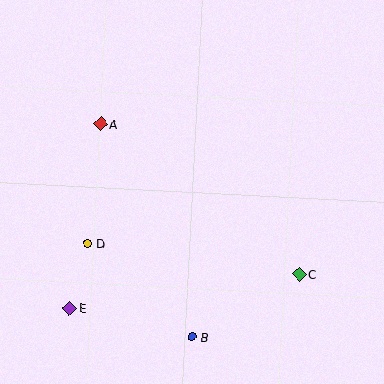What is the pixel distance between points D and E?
The distance between D and E is 67 pixels.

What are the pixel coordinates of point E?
Point E is at (70, 308).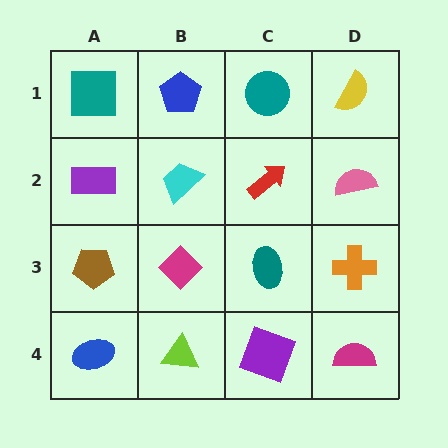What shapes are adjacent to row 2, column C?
A teal circle (row 1, column C), a teal ellipse (row 3, column C), a cyan trapezoid (row 2, column B), a pink semicircle (row 2, column D).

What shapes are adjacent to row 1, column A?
A purple rectangle (row 2, column A), a blue pentagon (row 1, column B).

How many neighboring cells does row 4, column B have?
3.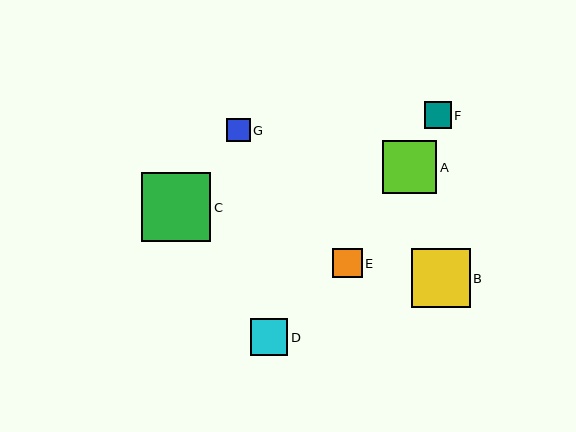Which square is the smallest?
Square G is the smallest with a size of approximately 23 pixels.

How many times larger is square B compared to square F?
Square B is approximately 2.2 times the size of square F.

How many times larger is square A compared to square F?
Square A is approximately 2.0 times the size of square F.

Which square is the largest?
Square C is the largest with a size of approximately 70 pixels.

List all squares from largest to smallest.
From largest to smallest: C, B, A, D, E, F, G.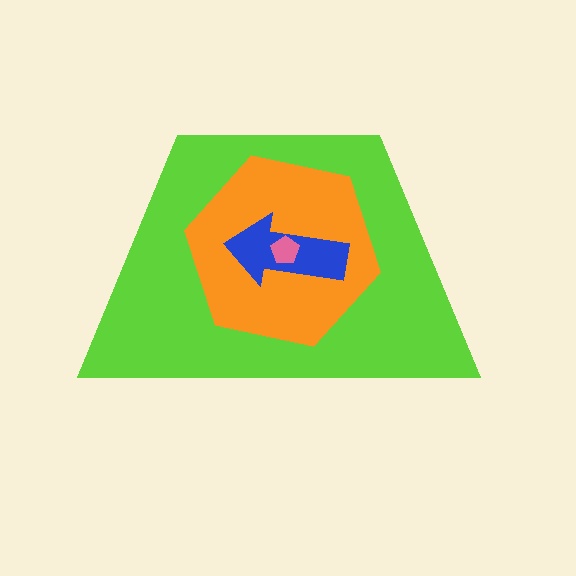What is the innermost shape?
The pink pentagon.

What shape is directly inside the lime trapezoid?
The orange hexagon.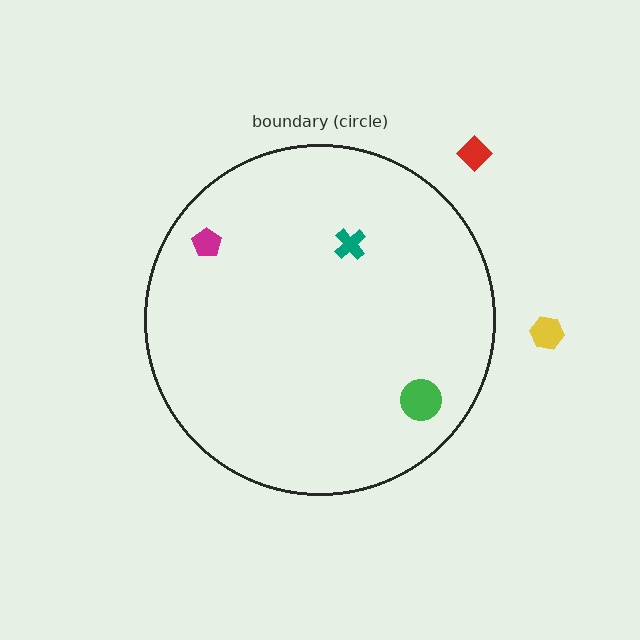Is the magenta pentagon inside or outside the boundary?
Inside.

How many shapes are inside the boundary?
3 inside, 2 outside.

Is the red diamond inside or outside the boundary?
Outside.